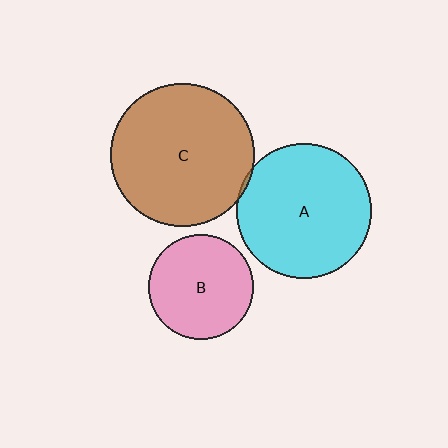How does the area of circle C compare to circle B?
Approximately 1.9 times.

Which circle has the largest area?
Circle C (brown).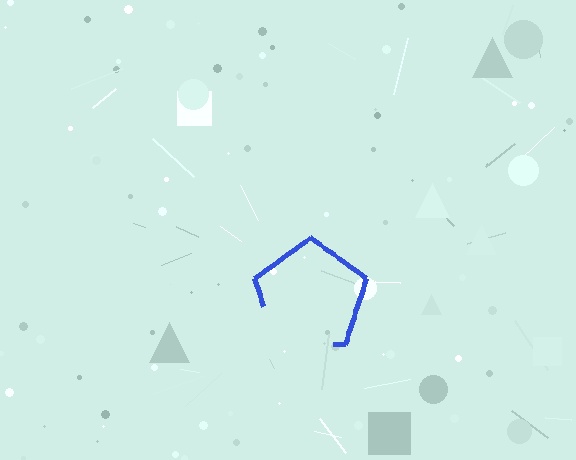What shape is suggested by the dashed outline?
The dashed outline suggests a pentagon.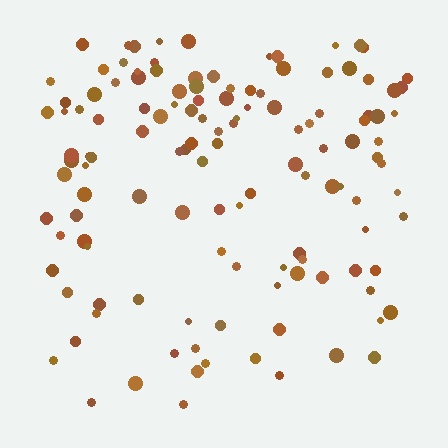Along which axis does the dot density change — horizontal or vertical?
Vertical.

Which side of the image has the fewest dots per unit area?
The bottom.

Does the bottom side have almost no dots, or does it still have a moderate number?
Still a moderate number, just noticeably fewer than the top.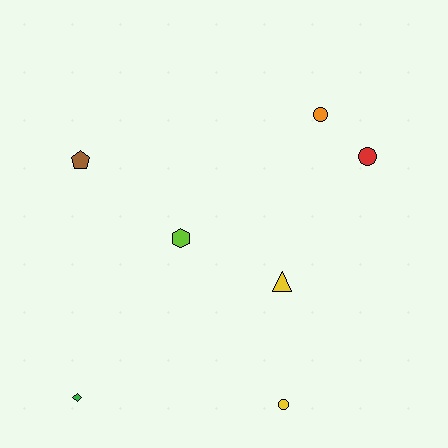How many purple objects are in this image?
There are no purple objects.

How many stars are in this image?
There are no stars.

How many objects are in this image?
There are 7 objects.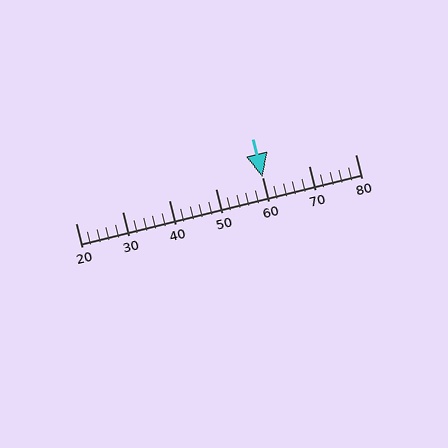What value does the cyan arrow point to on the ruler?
The cyan arrow points to approximately 60.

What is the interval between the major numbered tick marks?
The major tick marks are spaced 10 units apart.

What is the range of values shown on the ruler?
The ruler shows values from 20 to 80.